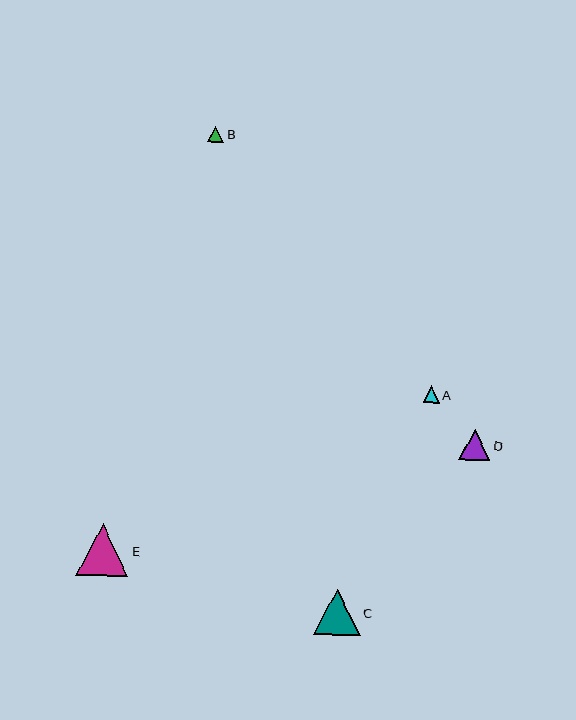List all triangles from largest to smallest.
From largest to smallest: E, C, D, A, B.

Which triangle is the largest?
Triangle E is the largest with a size of approximately 52 pixels.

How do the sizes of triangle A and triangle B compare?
Triangle A and triangle B are approximately the same size.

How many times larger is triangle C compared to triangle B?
Triangle C is approximately 2.9 times the size of triangle B.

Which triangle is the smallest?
Triangle B is the smallest with a size of approximately 16 pixels.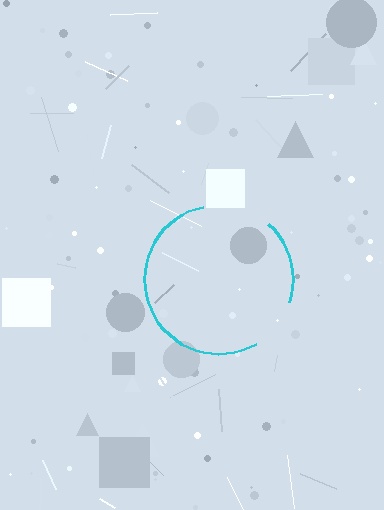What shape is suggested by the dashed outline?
The dashed outline suggests a circle.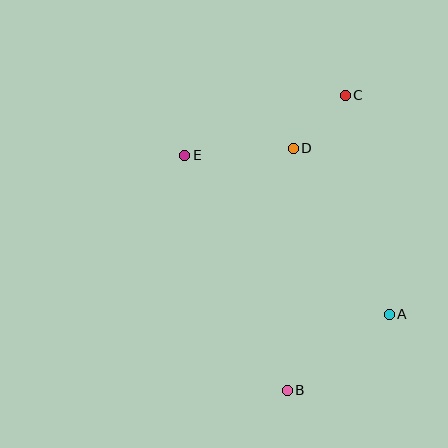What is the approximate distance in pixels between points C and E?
The distance between C and E is approximately 172 pixels.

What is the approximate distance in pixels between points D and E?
The distance between D and E is approximately 109 pixels.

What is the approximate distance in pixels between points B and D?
The distance between B and D is approximately 242 pixels.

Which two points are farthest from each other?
Points B and C are farthest from each other.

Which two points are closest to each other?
Points C and D are closest to each other.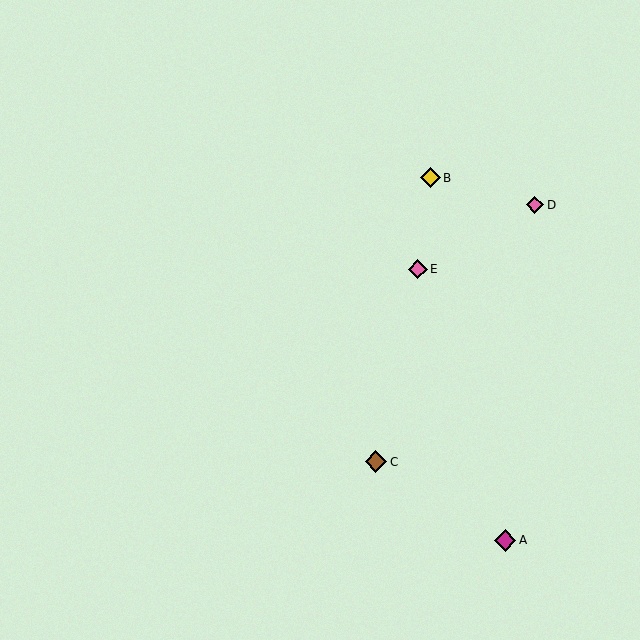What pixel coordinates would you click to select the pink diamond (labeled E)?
Click at (418, 269) to select the pink diamond E.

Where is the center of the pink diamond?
The center of the pink diamond is at (418, 269).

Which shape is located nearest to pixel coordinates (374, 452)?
The brown diamond (labeled C) at (376, 462) is nearest to that location.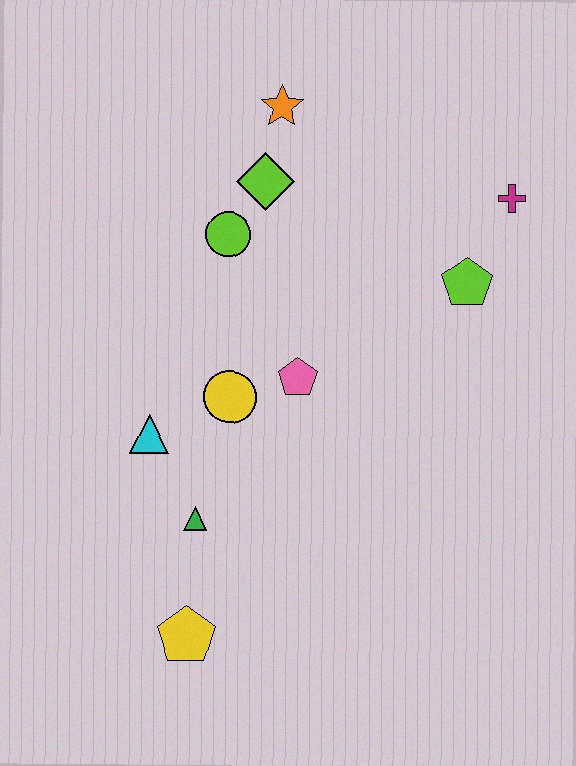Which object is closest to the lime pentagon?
The magenta cross is closest to the lime pentagon.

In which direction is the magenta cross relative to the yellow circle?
The magenta cross is to the right of the yellow circle.